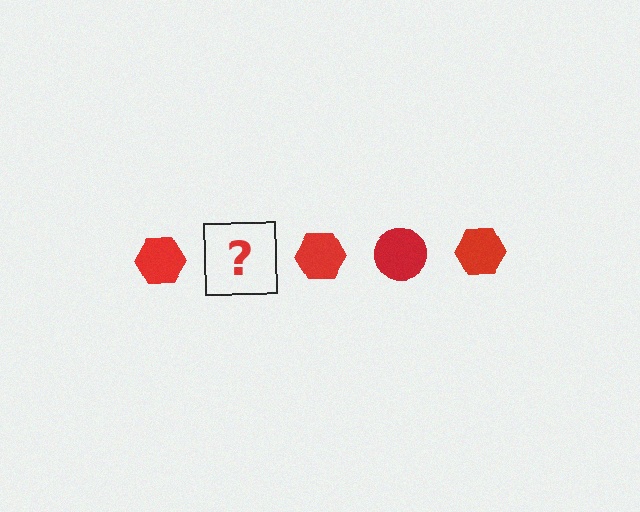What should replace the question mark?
The question mark should be replaced with a red circle.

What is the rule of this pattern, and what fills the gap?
The rule is that the pattern cycles through hexagon, circle shapes in red. The gap should be filled with a red circle.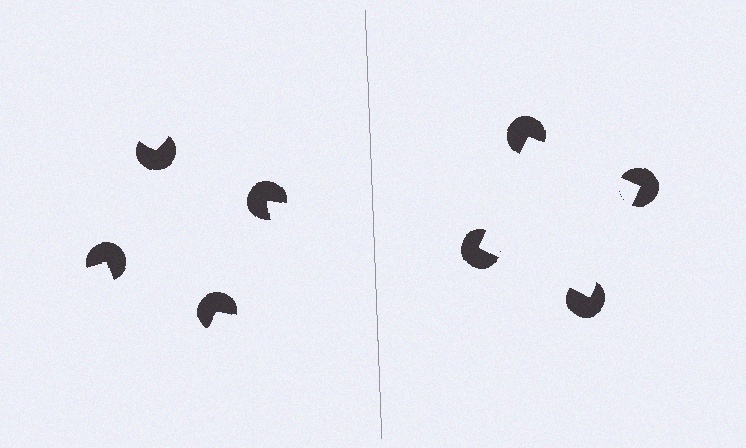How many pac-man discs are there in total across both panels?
8 — 4 on each side.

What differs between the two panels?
The pac-man discs are positioned identically on both sides; only the wedge orientations differ. On the right they align to a square; on the left they are misaligned.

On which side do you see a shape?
An illusory square appears on the right side. On the left side the wedge cuts are rotated, so no coherent shape forms.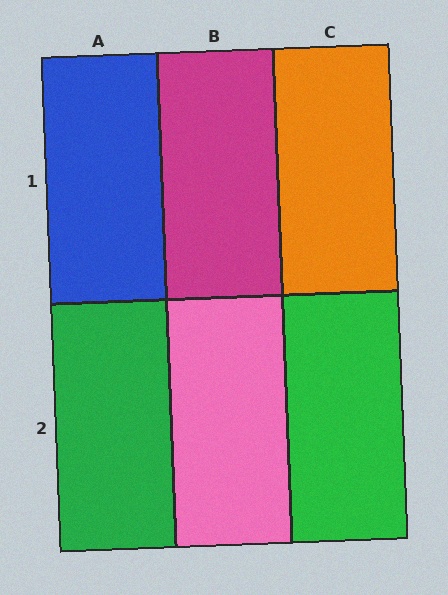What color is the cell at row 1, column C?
Orange.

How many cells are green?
2 cells are green.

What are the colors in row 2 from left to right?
Green, pink, green.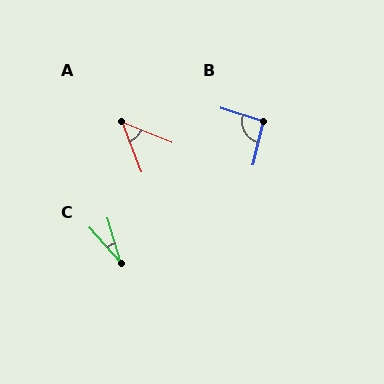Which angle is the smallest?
C, at approximately 25 degrees.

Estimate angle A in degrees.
Approximately 47 degrees.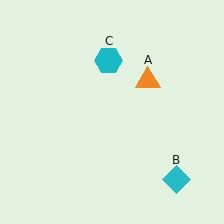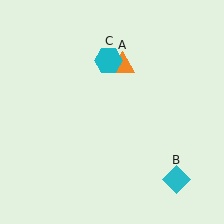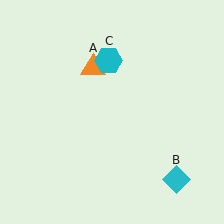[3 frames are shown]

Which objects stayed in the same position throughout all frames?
Cyan diamond (object B) and cyan hexagon (object C) remained stationary.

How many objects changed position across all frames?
1 object changed position: orange triangle (object A).